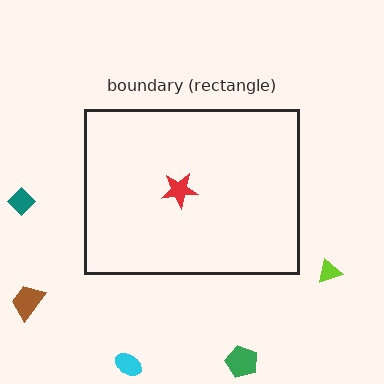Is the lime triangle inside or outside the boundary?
Outside.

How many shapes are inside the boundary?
1 inside, 5 outside.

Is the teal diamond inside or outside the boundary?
Outside.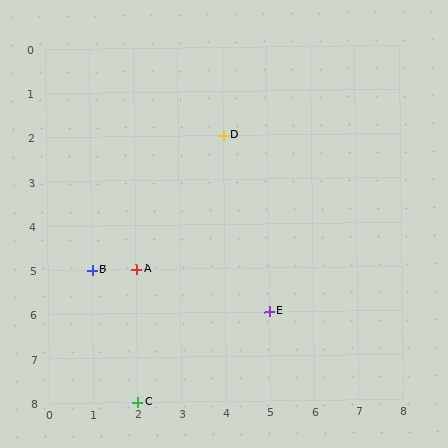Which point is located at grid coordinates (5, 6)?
Point E is at (5, 6).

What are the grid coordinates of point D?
Point D is at grid coordinates (4, 2).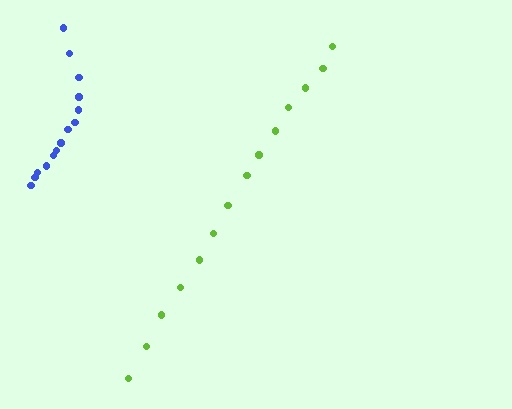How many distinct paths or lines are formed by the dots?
There are 2 distinct paths.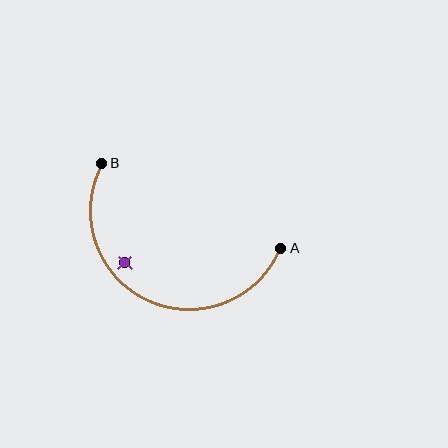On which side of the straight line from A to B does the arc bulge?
The arc bulges below the straight line connecting A and B.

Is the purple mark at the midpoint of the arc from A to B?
No — the purple mark does not lie on the arc at all. It sits slightly inside the curve.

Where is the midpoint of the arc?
The arc midpoint is the point on the curve farthest from the straight line joining A and B. It sits below that line.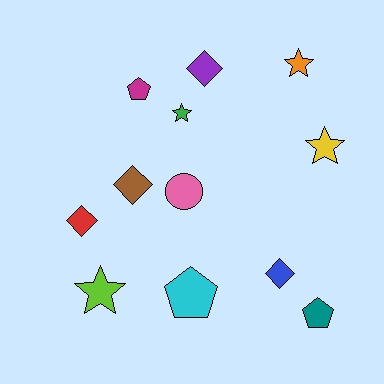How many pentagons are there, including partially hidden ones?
There are 3 pentagons.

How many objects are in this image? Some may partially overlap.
There are 12 objects.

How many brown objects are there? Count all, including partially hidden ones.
There is 1 brown object.